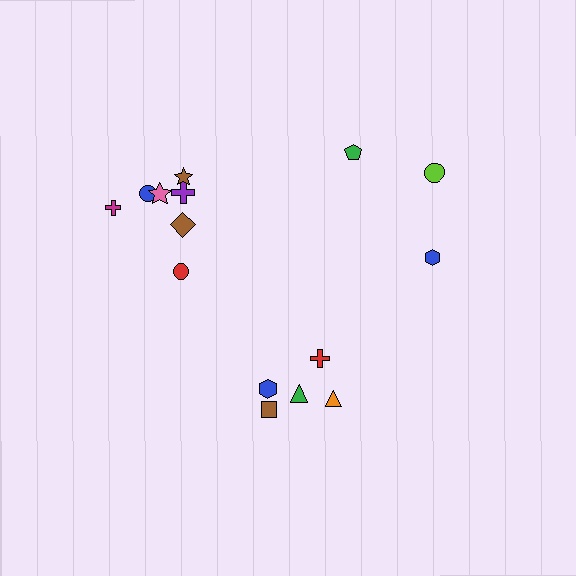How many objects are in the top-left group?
There are 7 objects.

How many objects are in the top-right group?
There are 3 objects.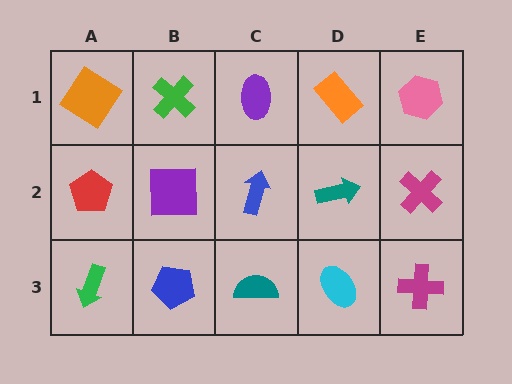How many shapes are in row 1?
5 shapes.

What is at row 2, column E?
A magenta cross.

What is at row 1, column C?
A purple ellipse.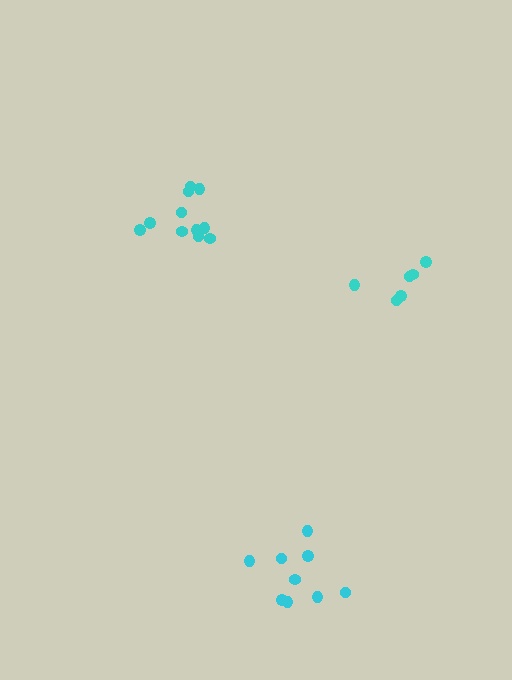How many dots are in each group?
Group 1: 11 dots, Group 2: 9 dots, Group 3: 6 dots (26 total).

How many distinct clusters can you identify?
There are 3 distinct clusters.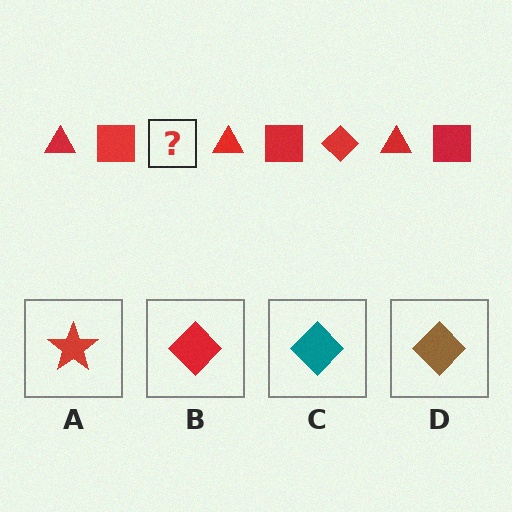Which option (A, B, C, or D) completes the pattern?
B.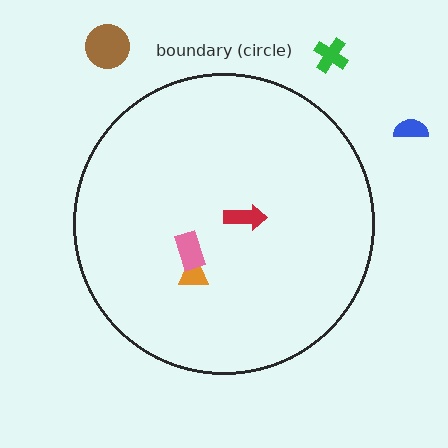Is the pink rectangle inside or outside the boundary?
Inside.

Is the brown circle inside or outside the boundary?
Outside.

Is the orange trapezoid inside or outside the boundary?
Inside.